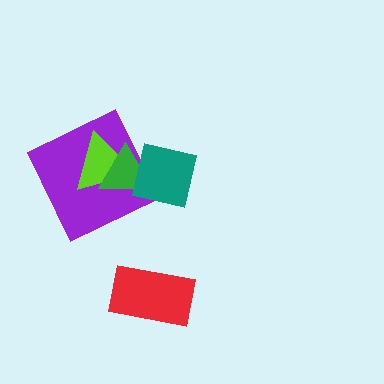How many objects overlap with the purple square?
3 objects overlap with the purple square.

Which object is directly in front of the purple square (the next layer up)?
The lime triangle is directly in front of the purple square.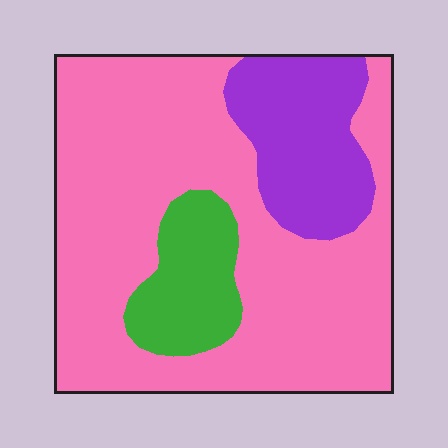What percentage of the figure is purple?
Purple takes up about one sixth (1/6) of the figure.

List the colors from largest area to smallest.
From largest to smallest: pink, purple, green.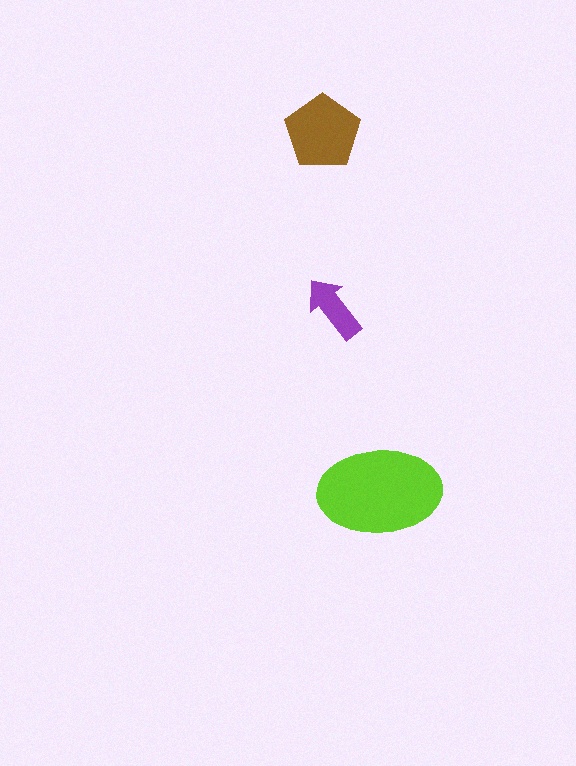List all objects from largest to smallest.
The lime ellipse, the brown pentagon, the purple arrow.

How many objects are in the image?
There are 3 objects in the image.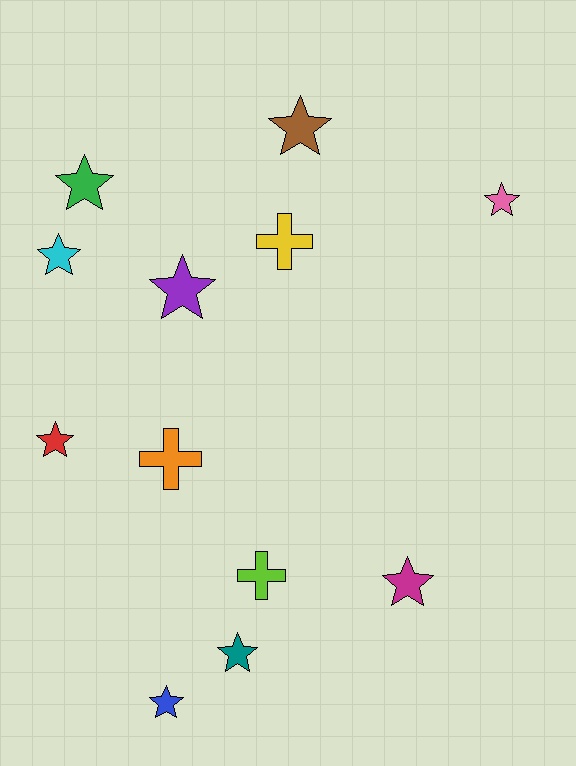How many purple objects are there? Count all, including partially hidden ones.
There is 1 purple object.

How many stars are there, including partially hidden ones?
There are 9 stars.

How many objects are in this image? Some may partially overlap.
There are 12 objects.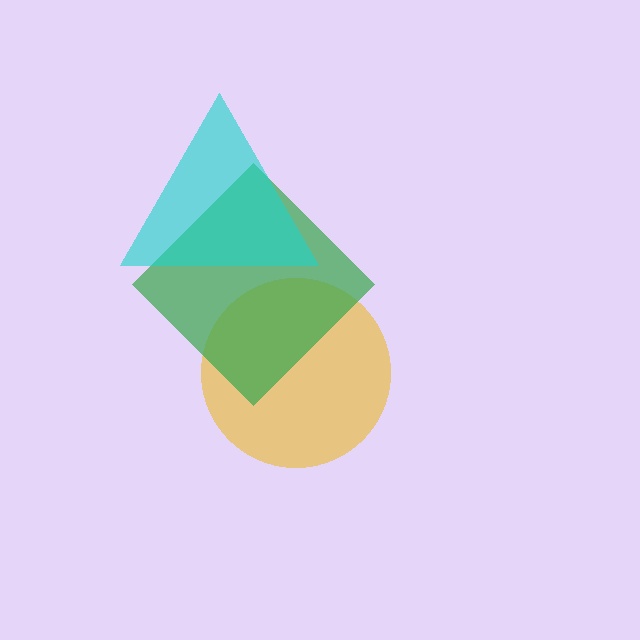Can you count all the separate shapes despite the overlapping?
Yes, there are 3 separate shapes.